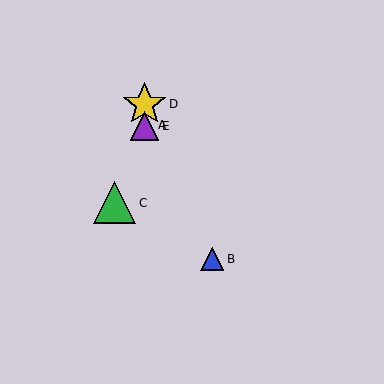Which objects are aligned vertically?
Objects A, D, E are aligned vertically.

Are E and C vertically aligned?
No, E is at x≈144 and C is at x≈114.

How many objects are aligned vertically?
3 objects (A, D, E) are aligned vertically.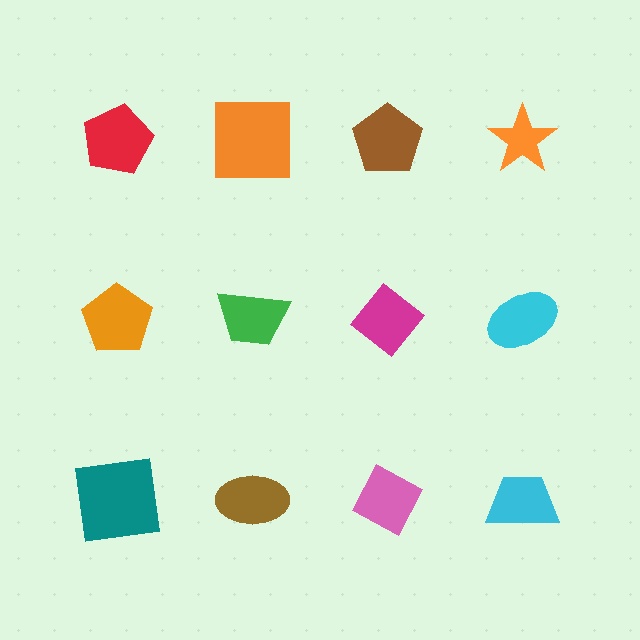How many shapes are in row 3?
4 shapes.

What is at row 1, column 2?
An orange square.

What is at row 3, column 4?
A cyan trapezoid.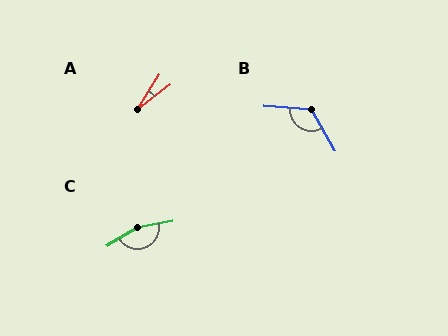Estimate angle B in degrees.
Approximately 123 degrees.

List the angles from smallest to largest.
A (21°), B (123°), C (159°).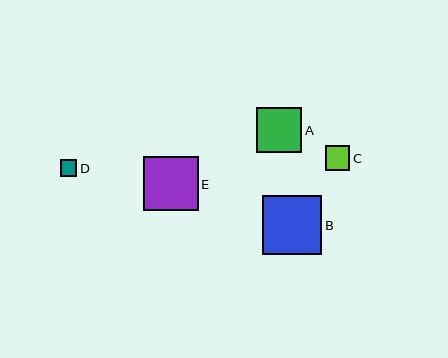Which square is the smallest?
Square D is the smallest with a size of approximately 16 pixels.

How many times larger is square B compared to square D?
Square B is approximately 3.7 times the size of square D.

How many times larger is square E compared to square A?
Square E is approximately 1.2 times the size of square A.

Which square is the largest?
Square B is the largest with a size of approximately 59 pixels.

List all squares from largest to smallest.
From largest to smallest: B, E, A, C, D.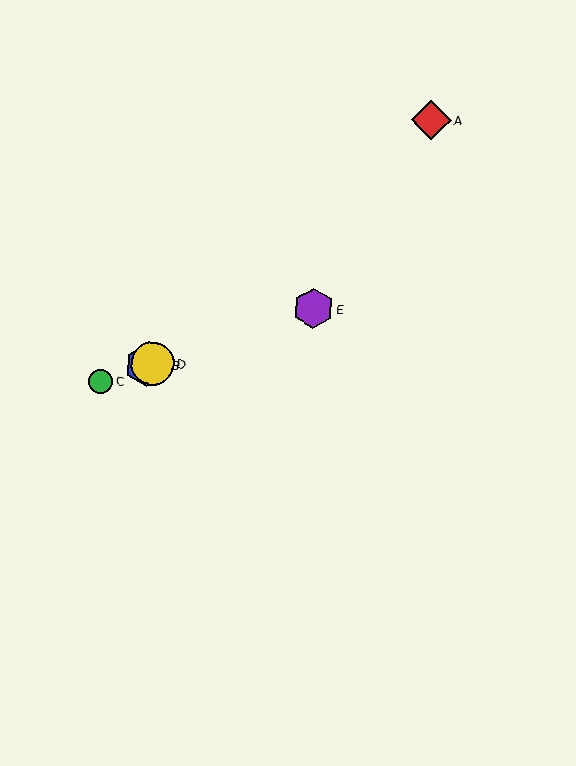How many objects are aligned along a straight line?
4 objects (B, C, D, E) are aligned along a straight line.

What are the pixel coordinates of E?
Object E is at (313, 308).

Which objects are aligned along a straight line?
Objects B, C, D, E are aligned along a straight line.